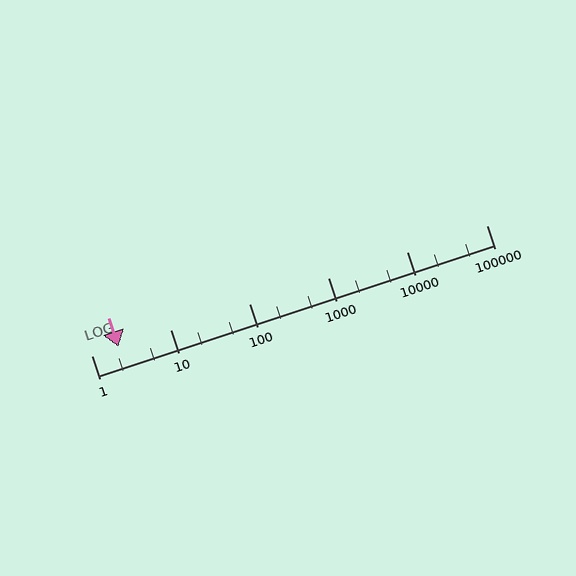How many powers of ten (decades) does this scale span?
The scale spans 5 decades, from 1 to 100000.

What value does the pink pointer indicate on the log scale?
The pointer indicates approximately 2.2.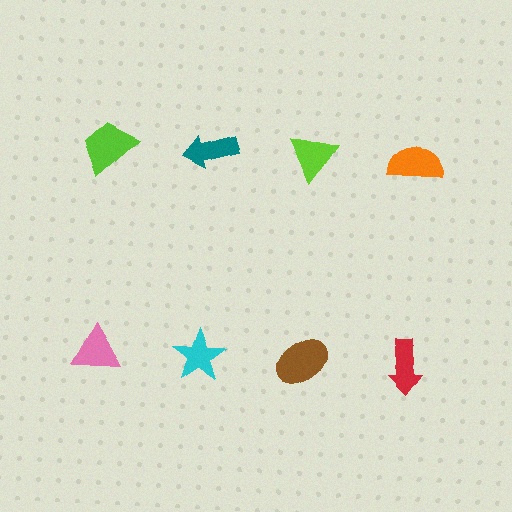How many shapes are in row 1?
4 shapes.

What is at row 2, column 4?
A red arrow.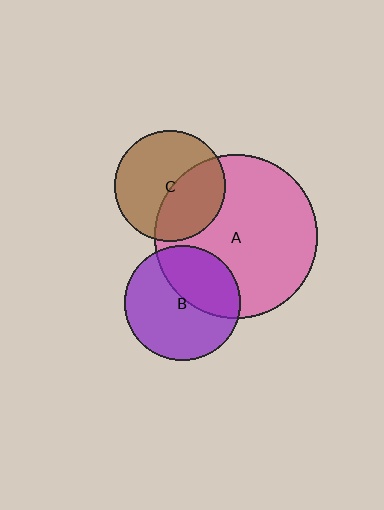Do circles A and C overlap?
Yes.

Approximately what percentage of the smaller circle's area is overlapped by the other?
Approximately 40%.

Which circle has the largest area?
Circle A (pink).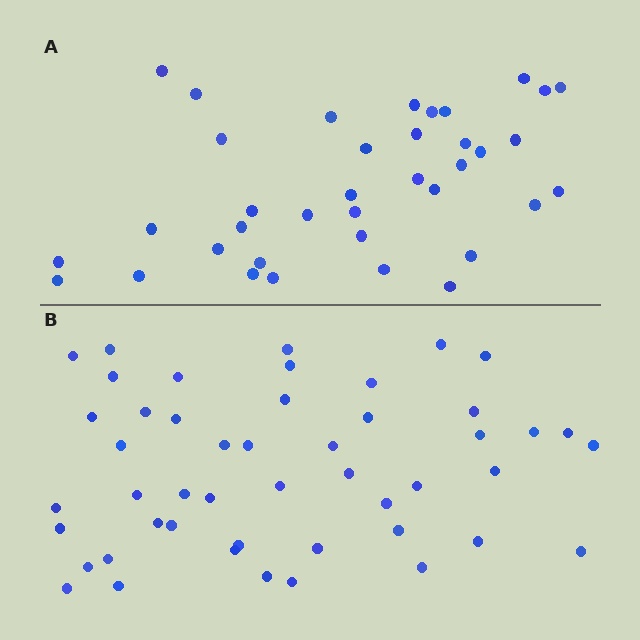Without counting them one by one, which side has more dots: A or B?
Region B (the bottom region) has more dots.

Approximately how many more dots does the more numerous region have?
Region B has roughly 12 or so more dots than region A.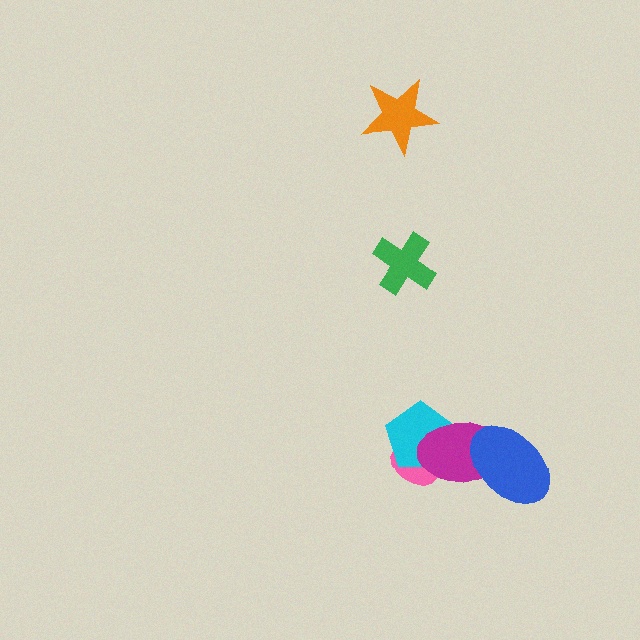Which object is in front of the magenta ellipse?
The blue ellipse is in front of the magenta ellipse.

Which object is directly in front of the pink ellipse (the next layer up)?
The cyan pentagon is directly in front of the pink ellipse.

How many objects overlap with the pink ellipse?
2 objects overlap with the pink ellipse.